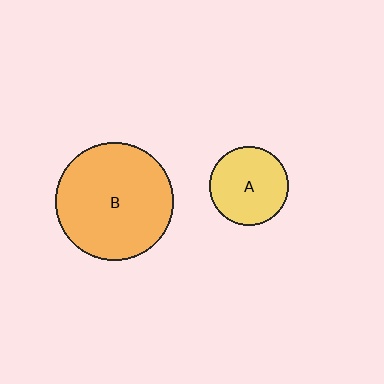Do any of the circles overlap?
No, none of the circles overlap.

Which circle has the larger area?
Circle B (orange).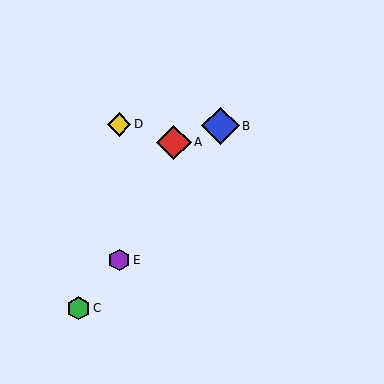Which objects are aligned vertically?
Objects D, E are aligned vertically.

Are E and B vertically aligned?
No, E is at x≈119 and B is at x≈220.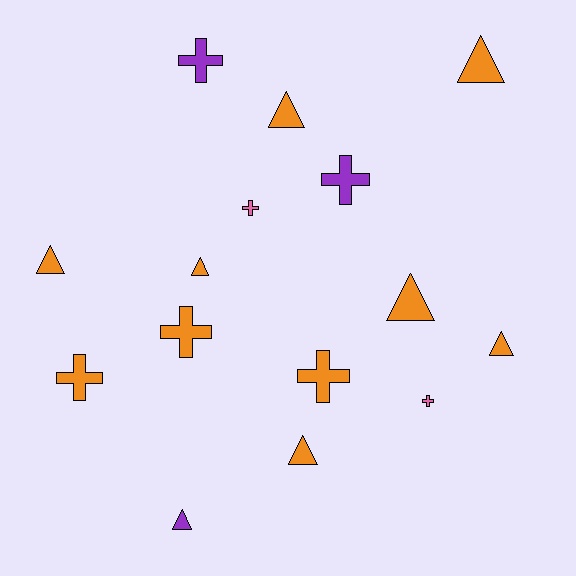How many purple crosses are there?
There are 2 purple crosses.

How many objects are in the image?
There are 15 objects.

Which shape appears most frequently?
Triangle, with 8 objects.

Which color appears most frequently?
Orange, with 10 objects.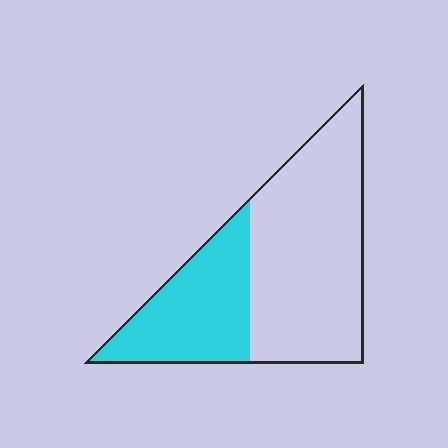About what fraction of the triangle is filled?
About one third (1/3).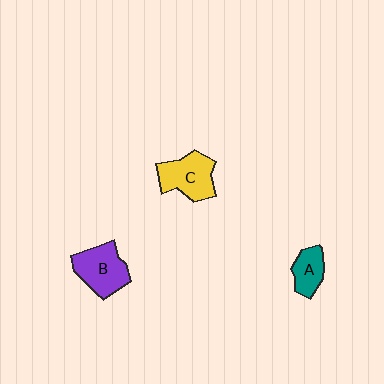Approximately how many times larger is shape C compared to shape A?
Approximately 1.6 times.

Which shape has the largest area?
Shape B (purple).